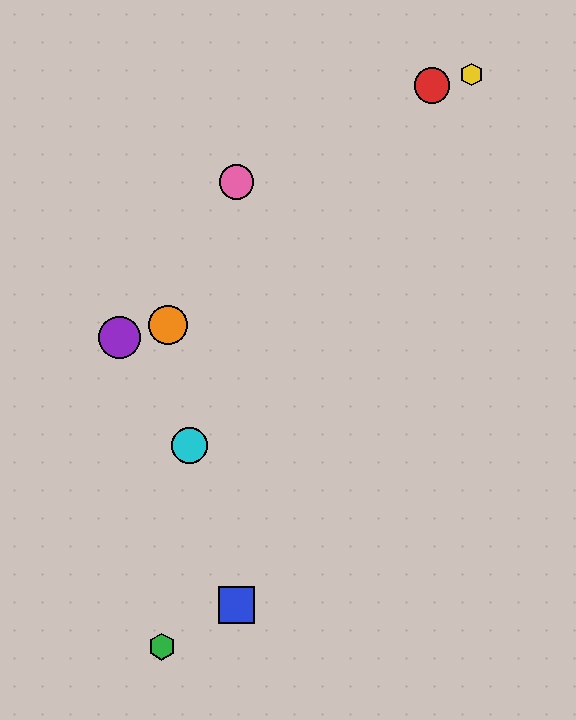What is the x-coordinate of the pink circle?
The pink circle is at x≈236.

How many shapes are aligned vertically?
2 shapes (the blue square, the pink circle) are aligned vertically.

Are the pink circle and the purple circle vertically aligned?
No, the pink circle is at x≈236 and the purple circle is at x≈120.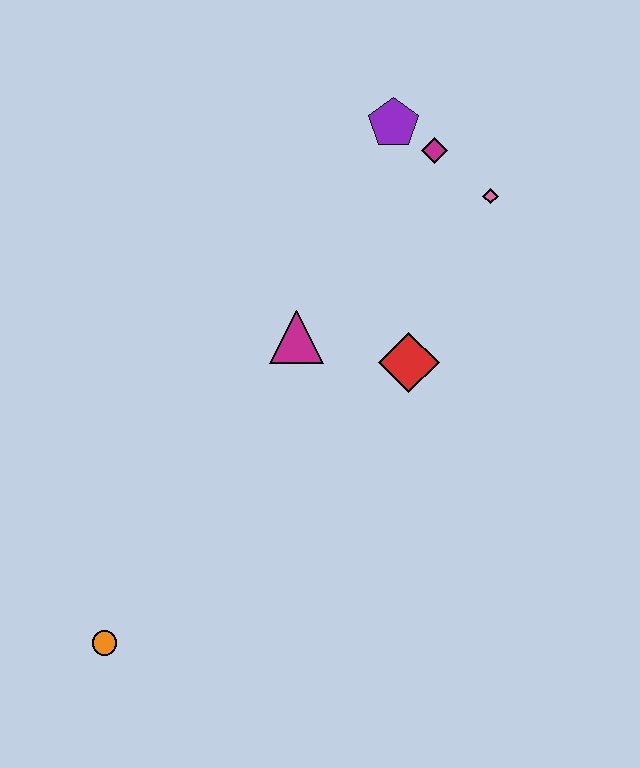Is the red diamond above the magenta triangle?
No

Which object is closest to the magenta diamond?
The purple pentagon is closest to the magenta diamond.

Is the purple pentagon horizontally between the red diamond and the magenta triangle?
Yes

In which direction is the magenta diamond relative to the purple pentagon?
The magenta diamond is to the right of the purple pentagon.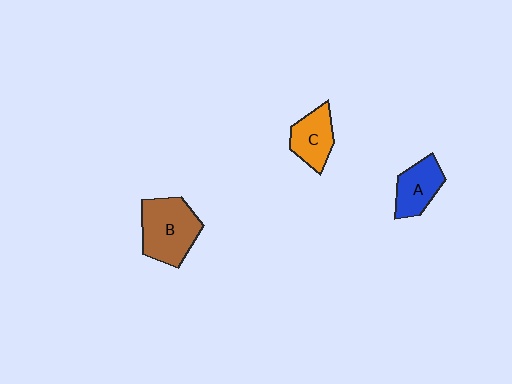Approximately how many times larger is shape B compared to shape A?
Approximately 1.6 times.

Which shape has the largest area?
Shape B (brown).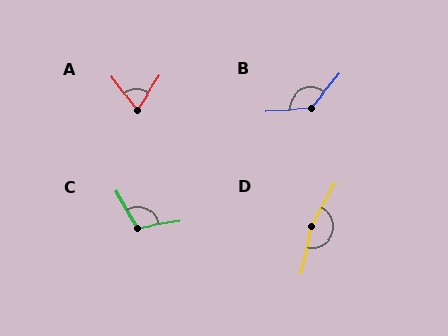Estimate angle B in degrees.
Approximately 133 degrees.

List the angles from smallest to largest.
A (70°), C (112°), B (133°), D (165°).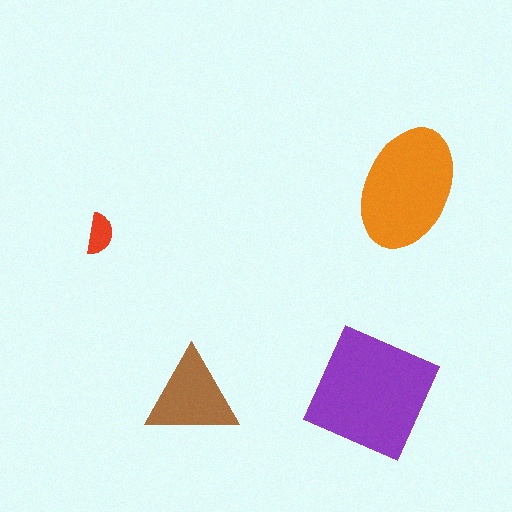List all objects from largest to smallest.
The purple square, the orange ellipse, the brown triangle, the red semicircle.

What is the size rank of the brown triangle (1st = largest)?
3rd.